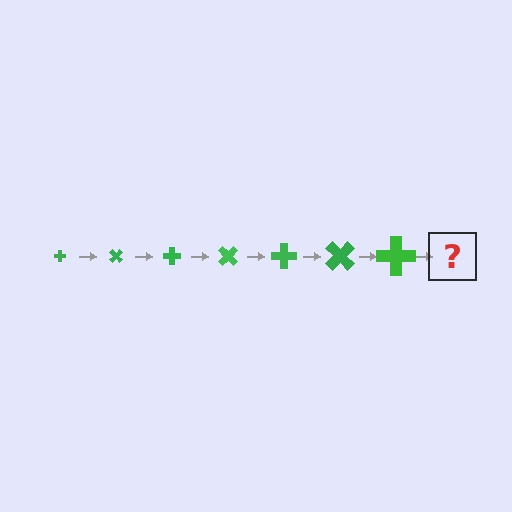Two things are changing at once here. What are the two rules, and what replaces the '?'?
The two rules are that the cross grows larger each step and it rotates 45 degrees each step. The '?' should be a cross, larger than the previous one and rotated 315 degrees from the start.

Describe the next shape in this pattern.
It should be a cross, larger than the previous one and rotated 315 degrees from the start.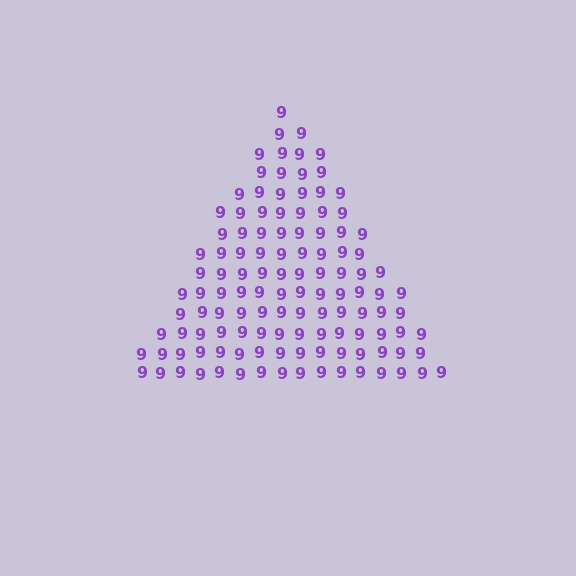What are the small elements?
The small elements are digit 9's.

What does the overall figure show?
The overall figure shows a triangle.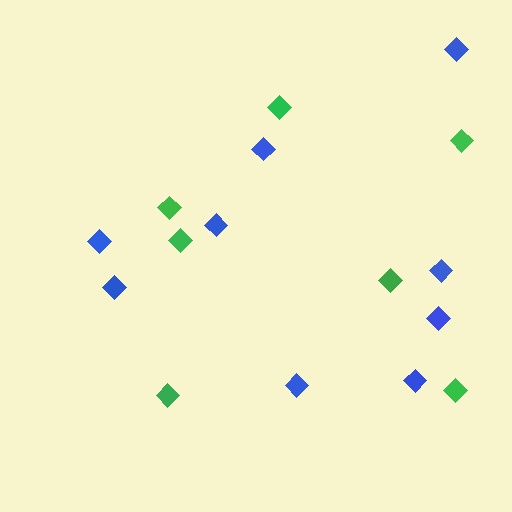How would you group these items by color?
There are 2 groups: one group of green diamonds (7) and one group of blue diamonds (9).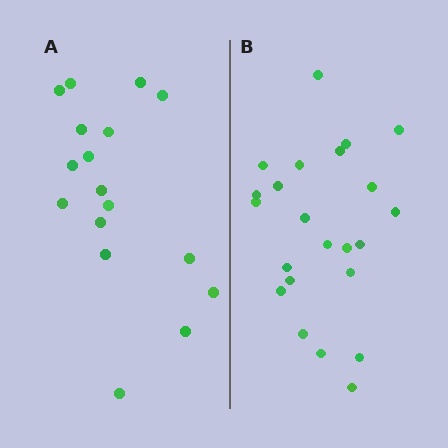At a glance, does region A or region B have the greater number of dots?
Region B (the right region) has more dots.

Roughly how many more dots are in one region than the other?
Region B has about 6 more dots than region A.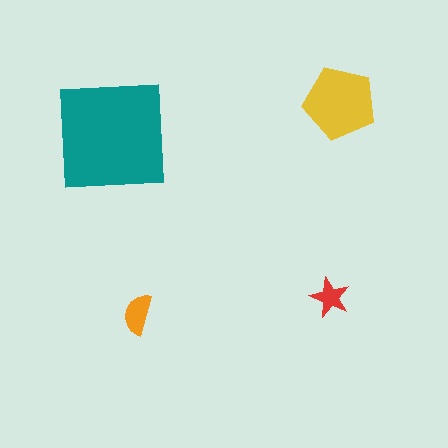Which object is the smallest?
The red star.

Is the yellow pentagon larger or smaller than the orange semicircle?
Larger.